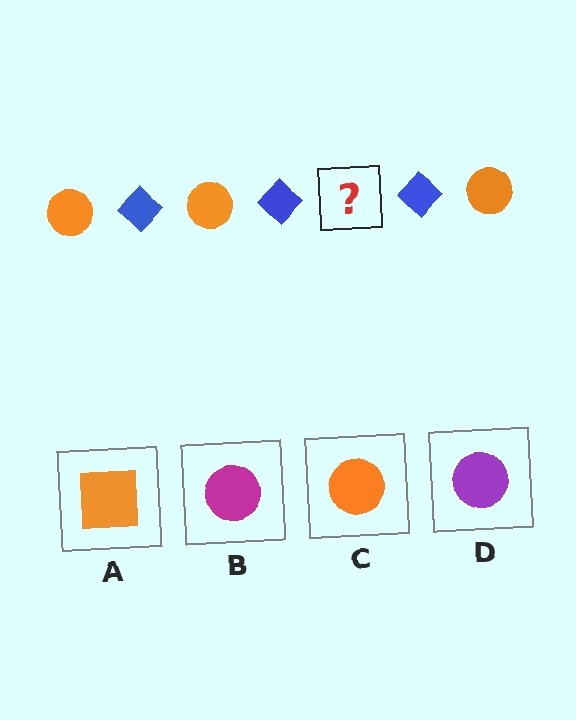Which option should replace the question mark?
Option C.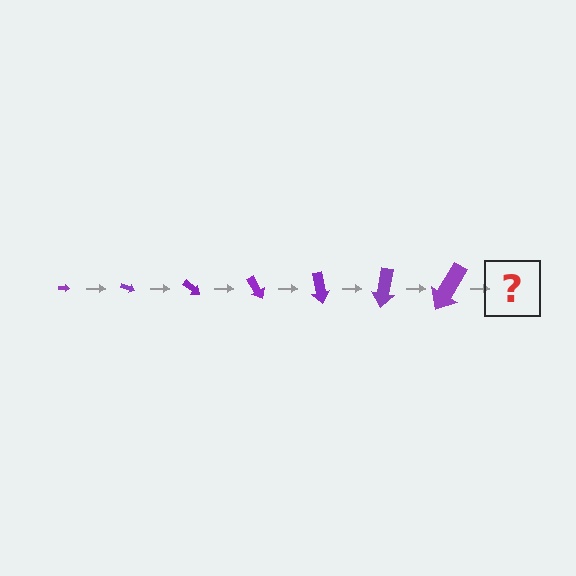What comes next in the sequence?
The next element should be an arrow, larger than the previous one and rotated 140 degrees from the start.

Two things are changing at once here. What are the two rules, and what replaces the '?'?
The two rules are that the arrow grows larger each step and it rotates 20 degrees each step. The '?' should be an arrow, larger than the previous one and rotated 140 degrees from the start.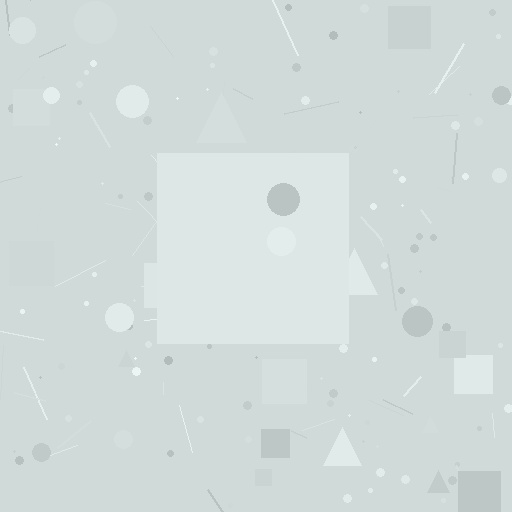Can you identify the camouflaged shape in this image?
The camouflaged shape is a square.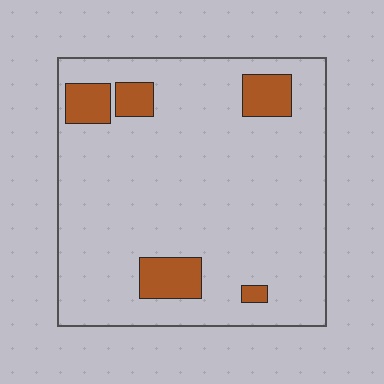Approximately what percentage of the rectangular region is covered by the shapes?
Approximately 10%.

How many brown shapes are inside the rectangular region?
5.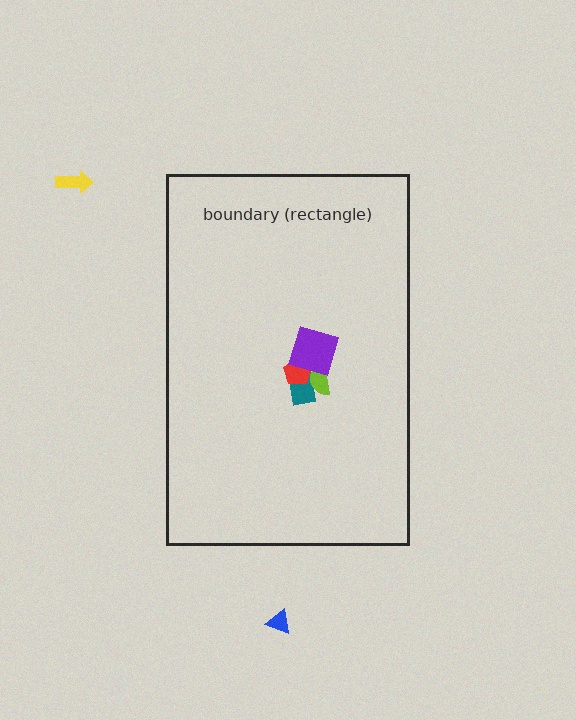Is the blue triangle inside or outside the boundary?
Outside.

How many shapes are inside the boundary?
4 inside, 2 outside.